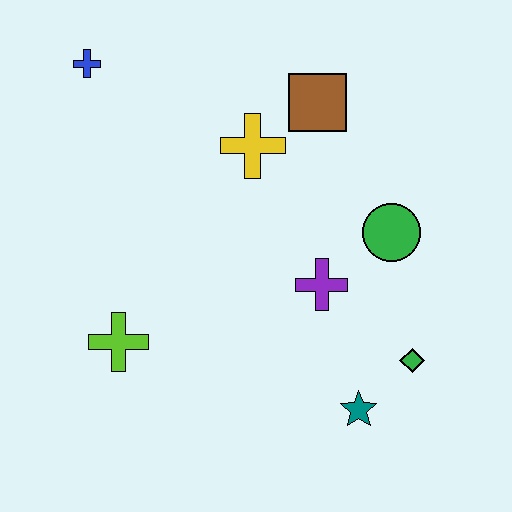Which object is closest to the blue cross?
The yellow cross is closest to the blue cross.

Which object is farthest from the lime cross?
The brown square is farthest from the lime cross.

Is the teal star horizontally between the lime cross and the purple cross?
No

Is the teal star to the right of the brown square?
Yes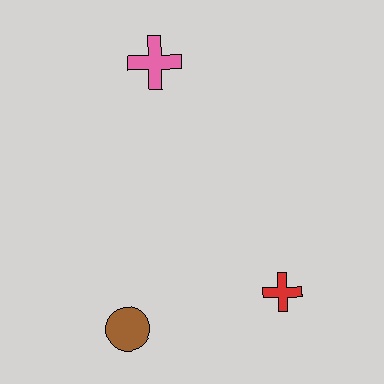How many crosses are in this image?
There are 2 crosses.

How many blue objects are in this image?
There are no blue objects.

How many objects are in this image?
There are 3 objects.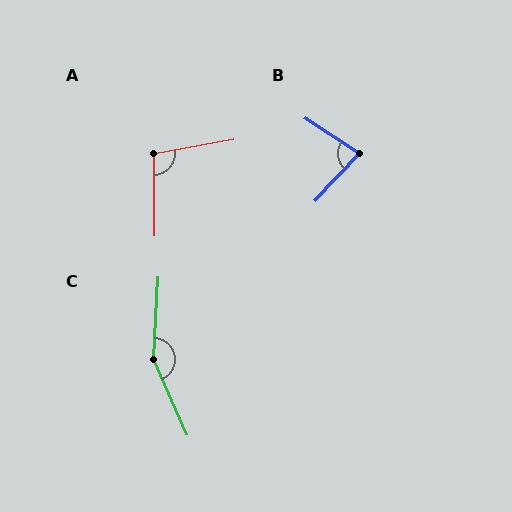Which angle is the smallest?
B, at approximately 79 degrees.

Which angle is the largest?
C, at approximately 153 degrees.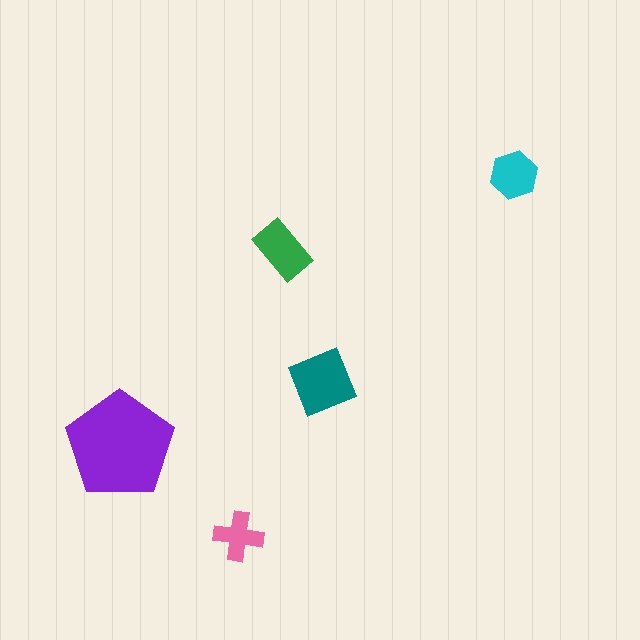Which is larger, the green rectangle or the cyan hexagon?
The green rectangle.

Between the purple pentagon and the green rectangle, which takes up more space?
The purple pentagon.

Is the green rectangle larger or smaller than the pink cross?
Larger.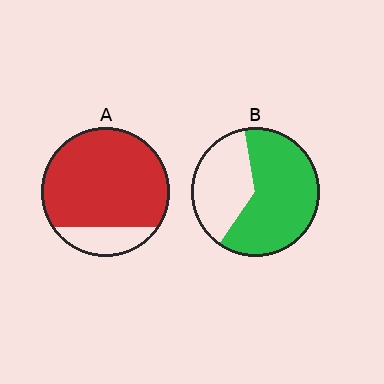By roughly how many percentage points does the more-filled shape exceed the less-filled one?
By roughly 20 percentage points (A over B).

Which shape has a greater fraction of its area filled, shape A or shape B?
Shape A.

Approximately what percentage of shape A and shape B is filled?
A is approximately 85% and B is approximately 65%.